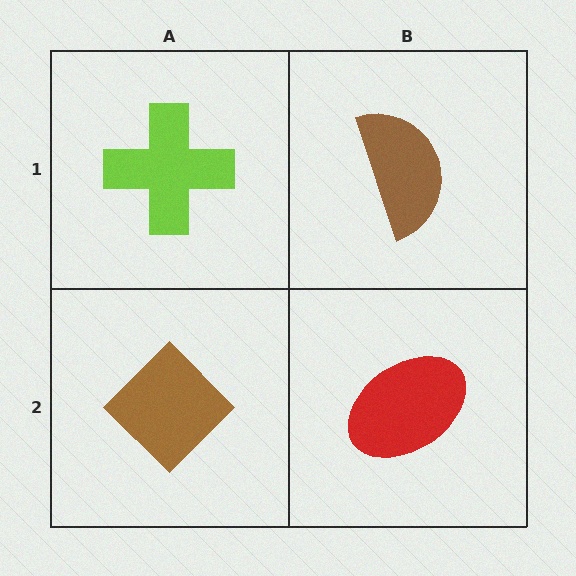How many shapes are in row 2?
2 shapes.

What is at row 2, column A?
A brown diamond.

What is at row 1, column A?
A lime cross.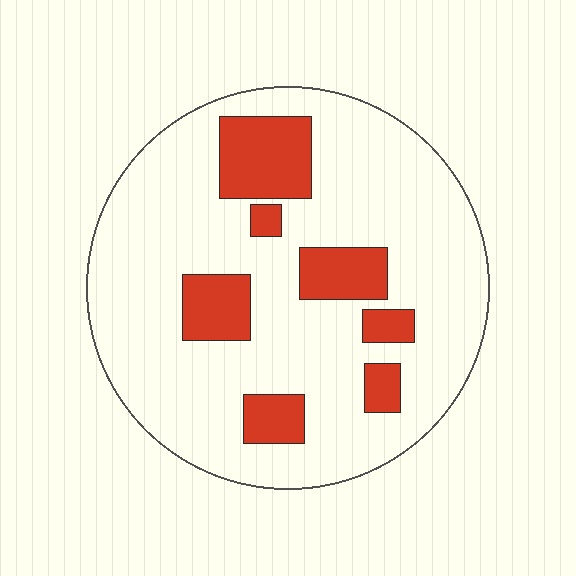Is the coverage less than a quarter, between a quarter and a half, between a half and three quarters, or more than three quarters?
Less than a quarter.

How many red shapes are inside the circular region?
7.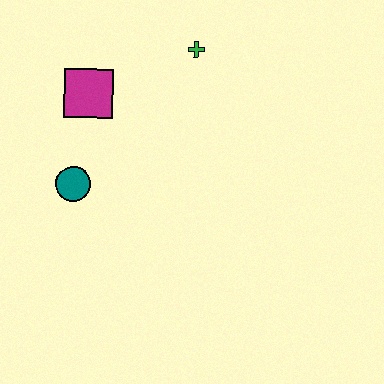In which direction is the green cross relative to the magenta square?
The green cross is to the right of the magenta square.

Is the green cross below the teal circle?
No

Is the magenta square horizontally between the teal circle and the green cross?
Yes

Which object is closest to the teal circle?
The magenta square is closest to the teal circle.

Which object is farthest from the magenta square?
The green cross is farthest from the magenta square.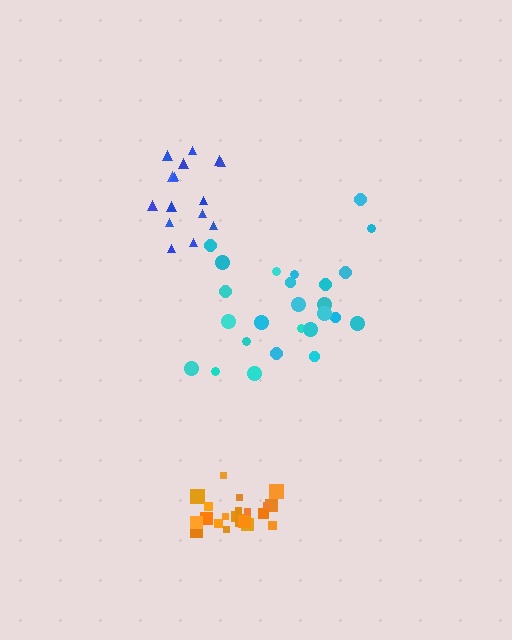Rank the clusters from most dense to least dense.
orange, blue, cyan.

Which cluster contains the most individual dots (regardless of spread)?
Cyan (25).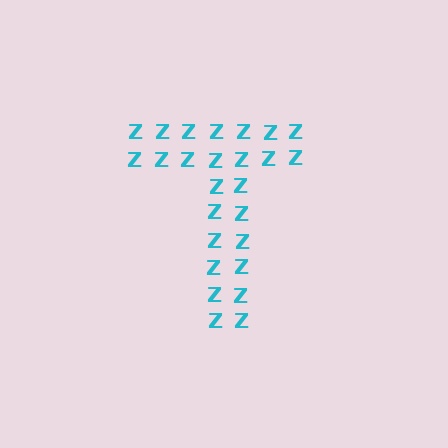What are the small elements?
The small elements are letter Z's.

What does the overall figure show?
The overall figure shows the letter T.